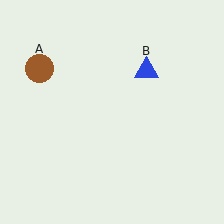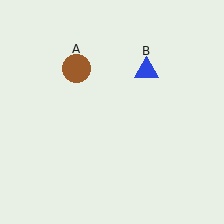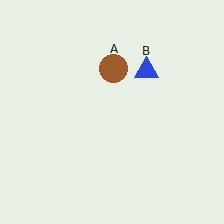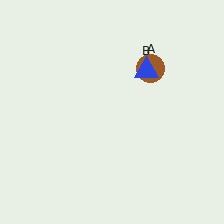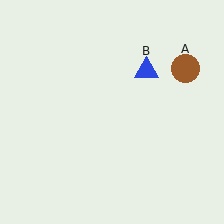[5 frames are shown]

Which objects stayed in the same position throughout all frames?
Blue triangle (object B) remained stationary.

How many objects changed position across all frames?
1 object changed position: brown circle (object A).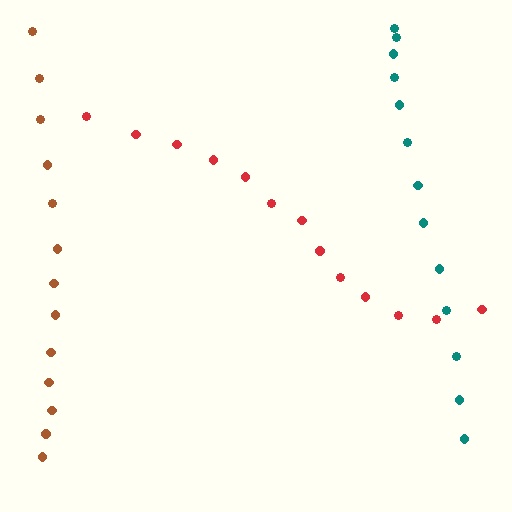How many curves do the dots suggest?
There are 3 distinct paths.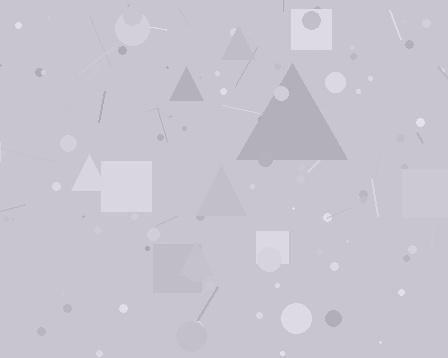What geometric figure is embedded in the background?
A triangle is embedded in the background.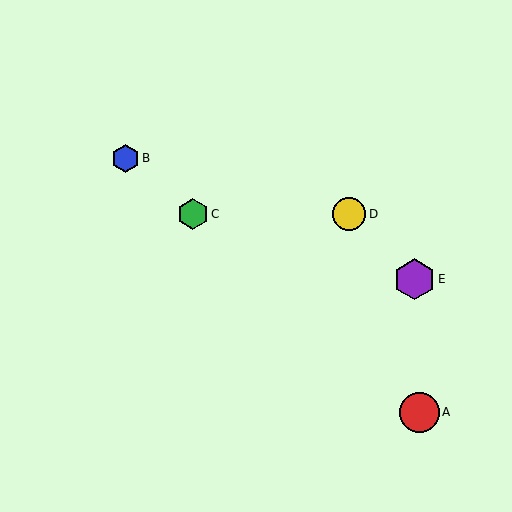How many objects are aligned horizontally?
2 objects (C, D) are aligned horizontally.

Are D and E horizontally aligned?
No, D is at y≈214 and E is at y≈279.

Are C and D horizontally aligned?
Yes, both are at y≈214.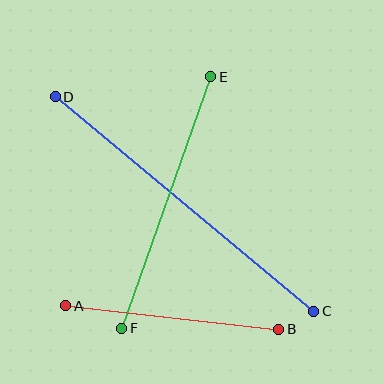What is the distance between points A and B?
The distance is approximately 214 pixels.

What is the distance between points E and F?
The distance is approximately 267 pixels.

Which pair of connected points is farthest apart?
Points C and D are farthest apart.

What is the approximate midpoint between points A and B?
The midpoint is at approximately (172, 318) pixels.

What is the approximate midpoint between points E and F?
The midpoint is at approximately (166, 202) pixels.